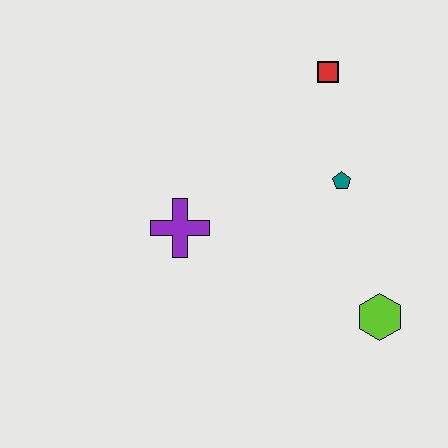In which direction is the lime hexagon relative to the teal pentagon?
The lime hexagon is below the teal pentagon.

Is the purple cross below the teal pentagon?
Yes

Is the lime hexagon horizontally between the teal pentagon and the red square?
No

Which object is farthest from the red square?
The lime hexagon is farthest from the red square.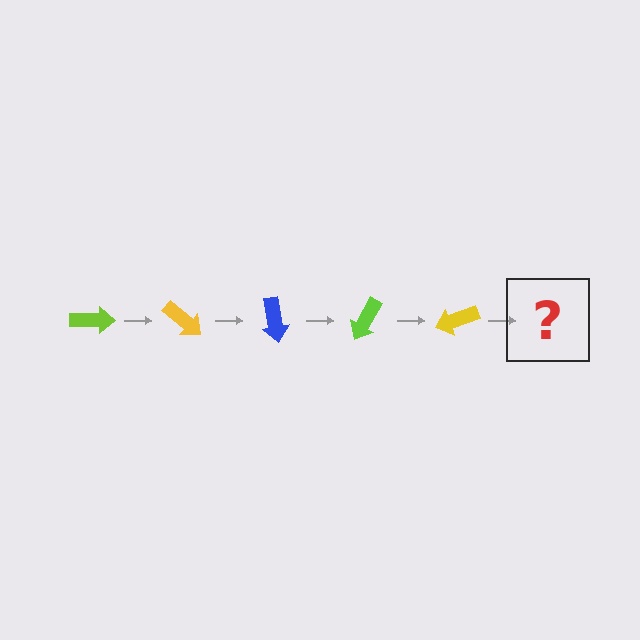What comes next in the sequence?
The next element should be a blue arrow, rotated 200 degrees from the start.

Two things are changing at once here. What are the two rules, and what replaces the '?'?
The two rules are that it rotates 40 degrees each step and the color cycles through lime, yellow, and blue. The '?' should be a blue arrow, rotated 200 degrees from the start.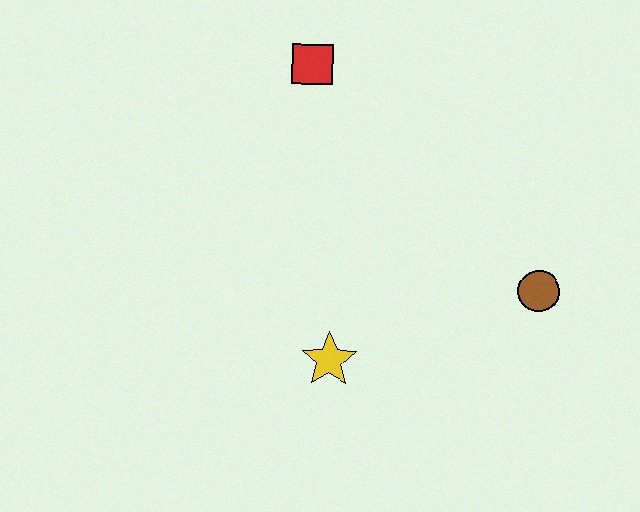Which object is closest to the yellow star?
The brown circle is closest to the yellow star.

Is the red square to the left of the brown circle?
Yes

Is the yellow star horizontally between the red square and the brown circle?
Yes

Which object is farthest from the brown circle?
The red square is farthest from the brown circle.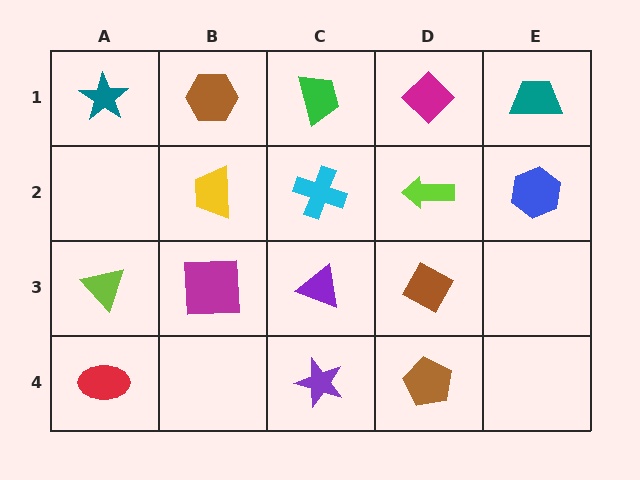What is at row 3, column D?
A brown diamond.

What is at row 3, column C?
A purple triangle.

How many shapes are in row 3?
4 shapes.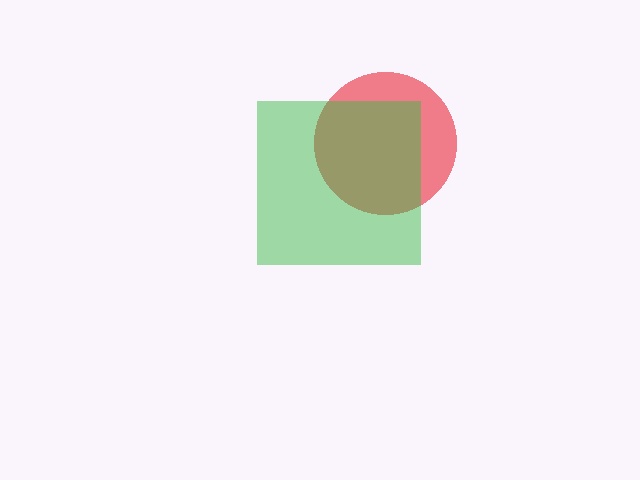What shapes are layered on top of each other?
The layered shapes are: a red circle, a green square.